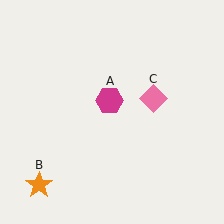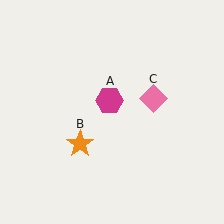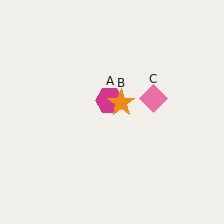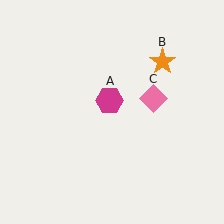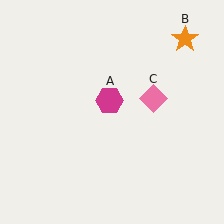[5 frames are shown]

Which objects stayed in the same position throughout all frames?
Magenta hexagon (object A) and pink diamond (object C) remained stationary.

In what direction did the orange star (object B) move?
The orange star (object B) moved up and to the right.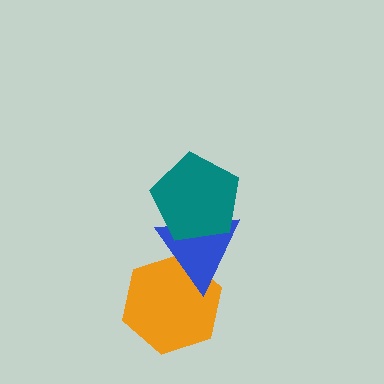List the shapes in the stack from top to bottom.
From top to bottom: the teal pentagon, the blue triangle, the orange hexagon.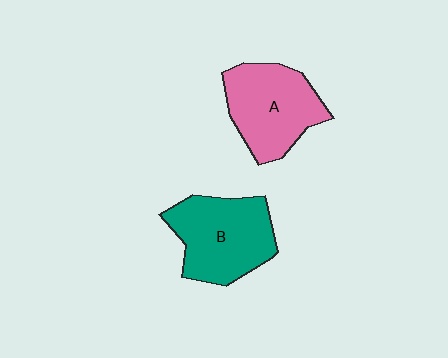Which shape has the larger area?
Shape B (teal).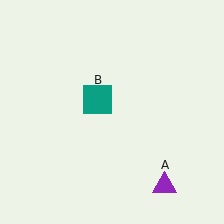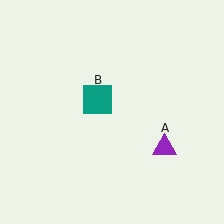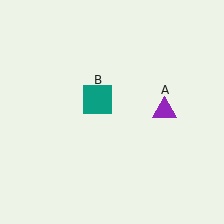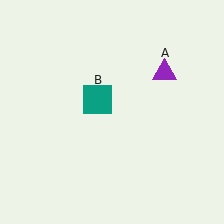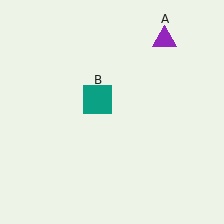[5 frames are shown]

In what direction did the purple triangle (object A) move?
The purple triangle (object A) moved up.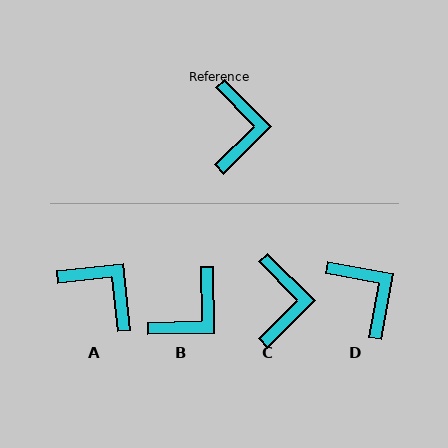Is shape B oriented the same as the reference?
No, it is off by about 43 degrees.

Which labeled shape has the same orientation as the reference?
C.